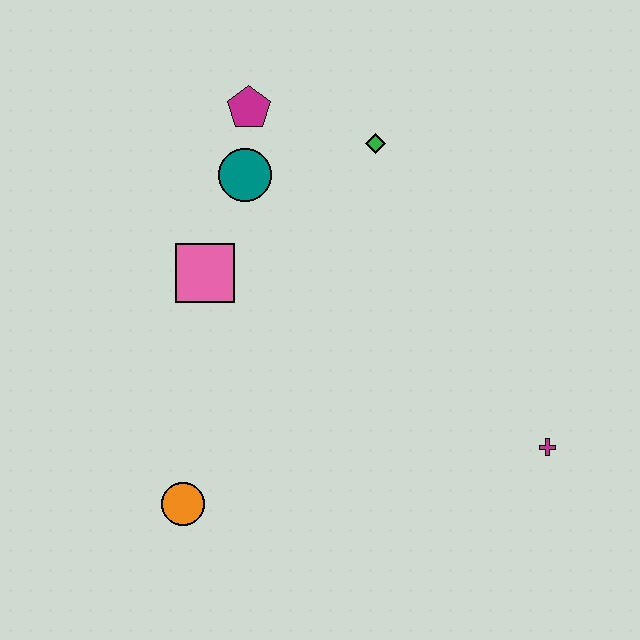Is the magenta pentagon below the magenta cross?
No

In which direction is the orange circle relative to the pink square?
The orange circle is below the pink square.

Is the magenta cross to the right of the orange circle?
Yes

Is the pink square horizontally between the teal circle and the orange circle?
Yes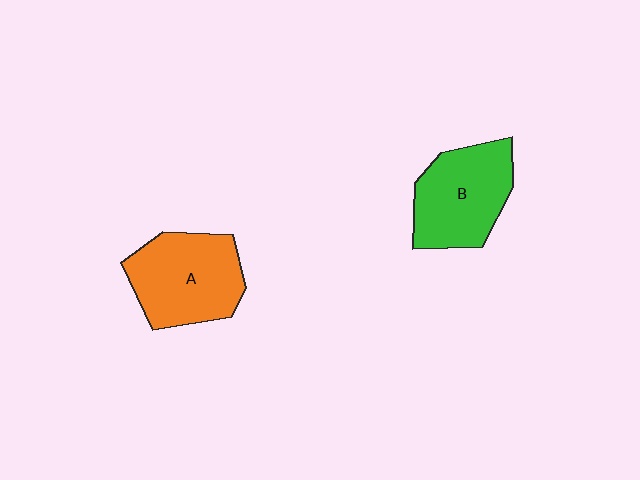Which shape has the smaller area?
Shape B (green).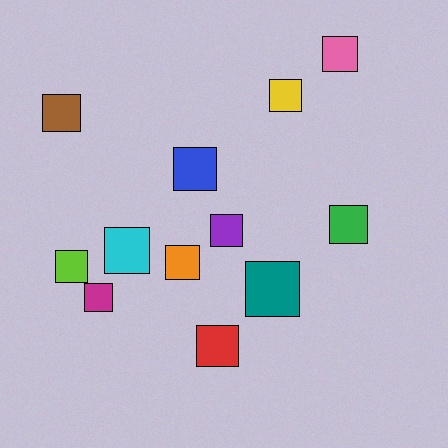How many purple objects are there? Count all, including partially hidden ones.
There is 1 purple object.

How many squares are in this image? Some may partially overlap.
There are 12 squares.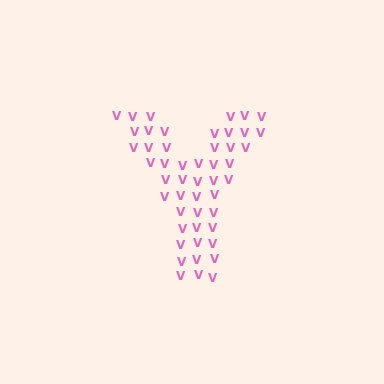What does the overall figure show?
The overall figure shows the letter Y.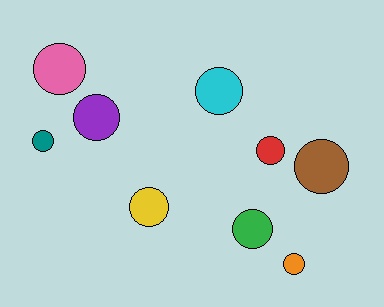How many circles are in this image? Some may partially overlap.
There are 9 circles.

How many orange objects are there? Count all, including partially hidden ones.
There is 1 orange object.